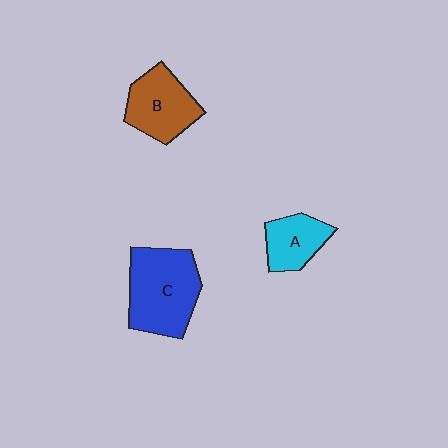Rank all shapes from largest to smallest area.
From largest to smallest: C (blue), B (brown), A (cyan).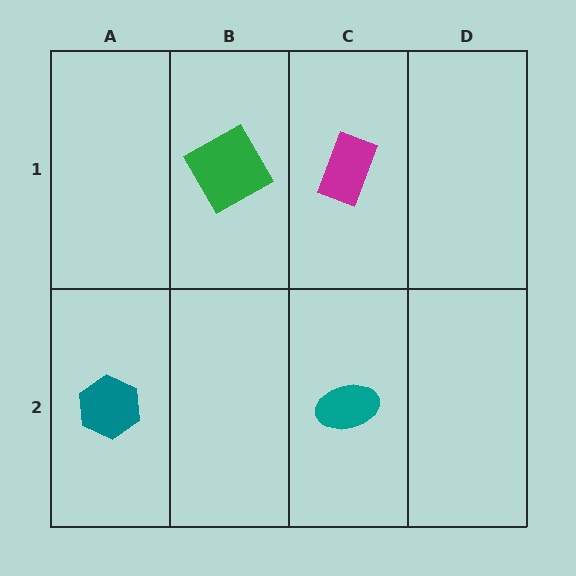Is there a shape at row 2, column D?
No, that cell is empty.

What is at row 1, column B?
A green square.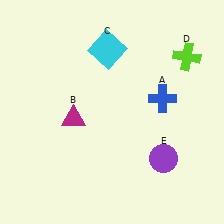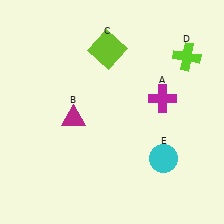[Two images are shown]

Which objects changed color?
A changed from blue to magenta. C changed from cyan to lime. E changed from purple to cyan.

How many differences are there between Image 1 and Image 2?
There are 3 differences between the two images.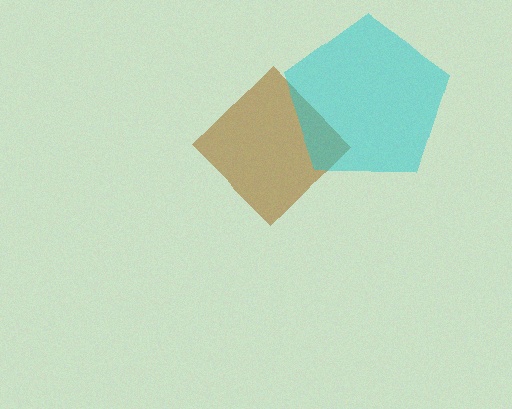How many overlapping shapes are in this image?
There are 2 overlapping shapes in the image.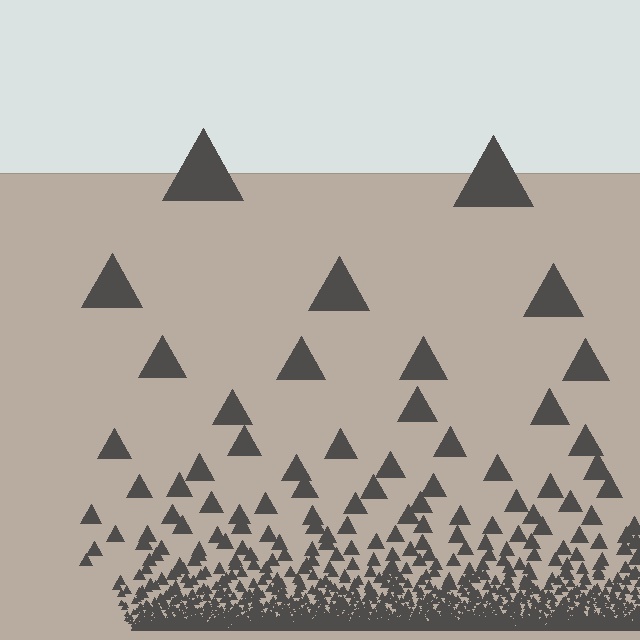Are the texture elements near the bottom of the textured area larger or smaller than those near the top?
Smaller. The gradient is inverted — elements near the bottom are smaller and denser.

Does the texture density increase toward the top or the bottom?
Density increases toward the bottom.